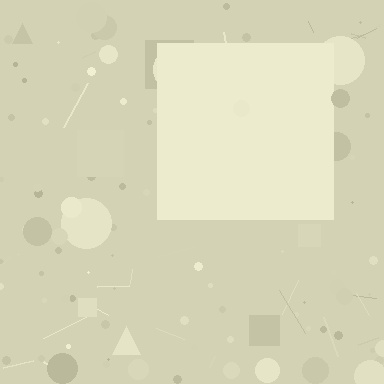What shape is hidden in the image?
A square is hidden in the image.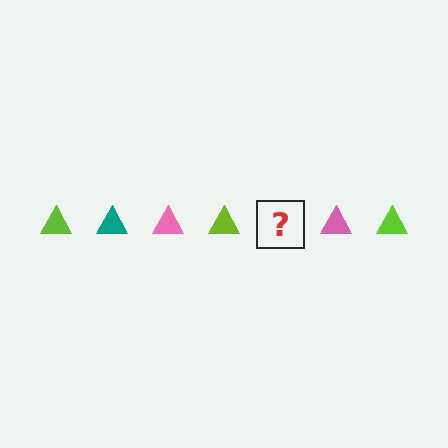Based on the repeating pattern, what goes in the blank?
The blank should be a teal triangle.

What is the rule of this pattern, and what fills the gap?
The rule is that the pattern cycles through lime, teal, pink triangles. The gap should be filled with a teal triangle.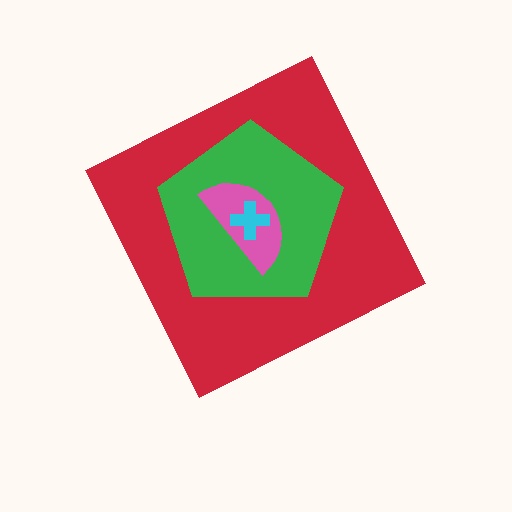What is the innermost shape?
The cyan cross.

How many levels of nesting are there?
4.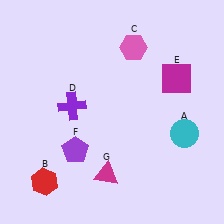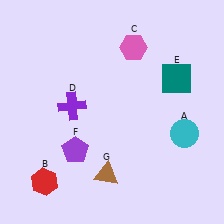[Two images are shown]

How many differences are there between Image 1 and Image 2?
There are 2 differences between the two images.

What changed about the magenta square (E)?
In Image 1, E is magenta. In Image 2, it changed to teal.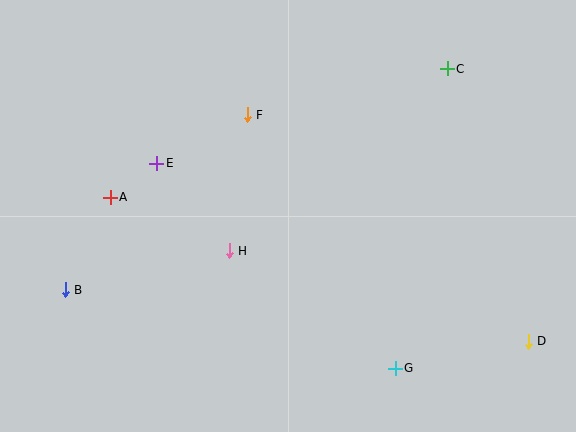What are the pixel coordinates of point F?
Point F is at (247, 115).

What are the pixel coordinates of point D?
Point D is at (528, 341).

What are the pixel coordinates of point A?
Point A is at (110, 197).